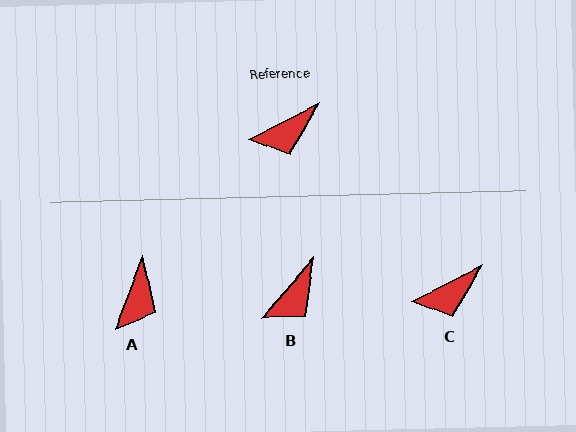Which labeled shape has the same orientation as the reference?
C.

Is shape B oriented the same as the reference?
No, it is off by about 23 degrees.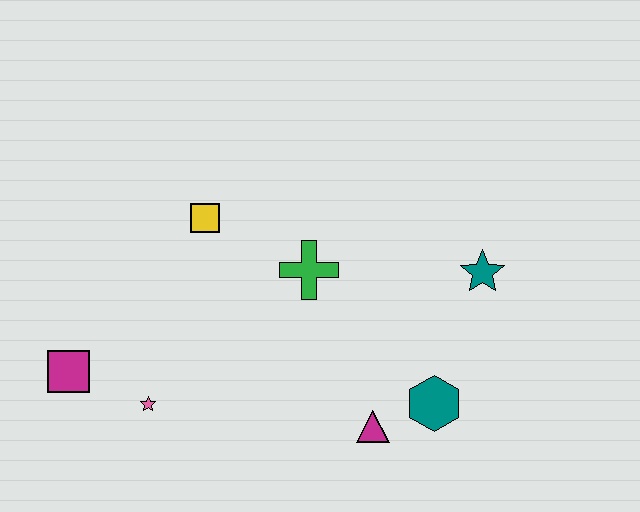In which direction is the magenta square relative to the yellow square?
The magenta square is below the yellow square.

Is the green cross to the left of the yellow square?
No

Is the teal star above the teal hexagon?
Yes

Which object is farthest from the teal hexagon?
The magenta square is farthest from the teal hexagon.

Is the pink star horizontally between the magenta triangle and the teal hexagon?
No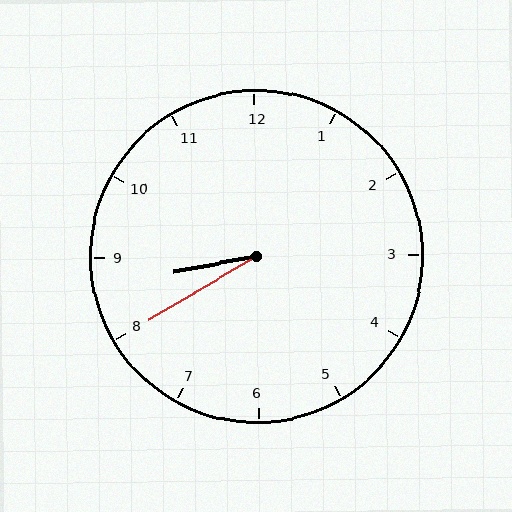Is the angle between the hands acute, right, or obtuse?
It is acute.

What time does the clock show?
8:40.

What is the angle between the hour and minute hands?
Approximately 20 degrees.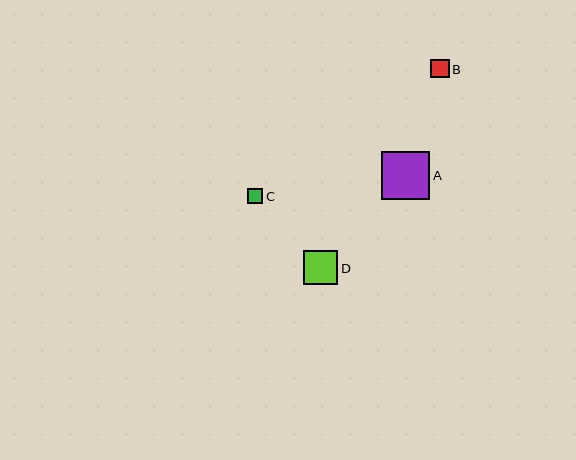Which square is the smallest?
Square C is the smallest with a size of approximately 16 pixels.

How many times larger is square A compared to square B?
Square A is approximately 2.7 times the size of square B.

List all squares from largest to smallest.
From largest to smallest: A, D, B, C.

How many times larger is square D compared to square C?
Square D is approximately 2.2 times the size of square C.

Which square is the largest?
Square A is the largest with a size of approximately 49 pixels.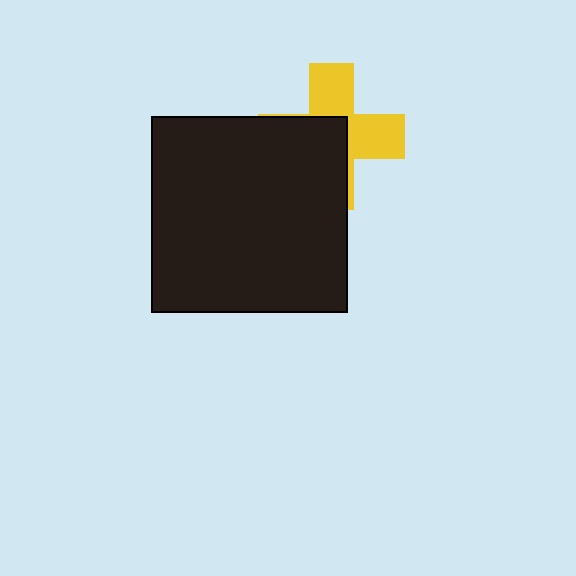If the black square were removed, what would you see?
You would see the complete yellow cross.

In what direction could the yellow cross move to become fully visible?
The yellow cross could move toward the upper-right. That would shift it out from behind the black square entirely.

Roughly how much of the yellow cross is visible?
About half of it is visible (roughly 48%).